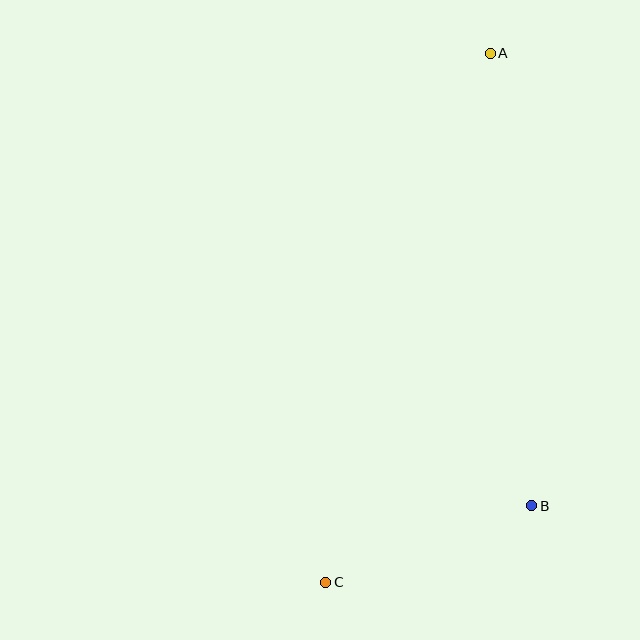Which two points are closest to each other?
Points B and C are closest to each other.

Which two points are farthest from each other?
Points A and C are farthest from each other.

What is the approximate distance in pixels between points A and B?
The distance between A and B is approximately 455 pixels.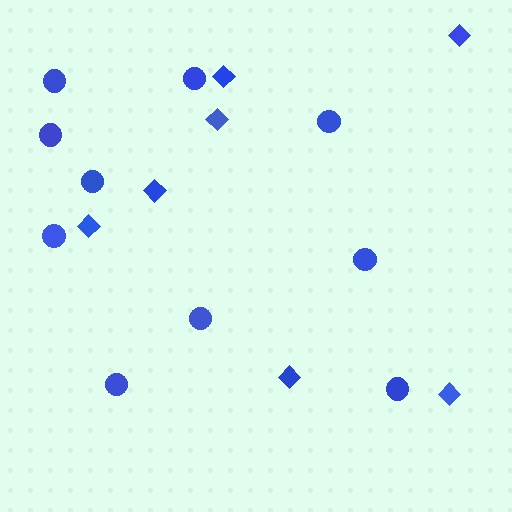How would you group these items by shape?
There are 2 groups: one group of diamonds (7) and one group of circles (10).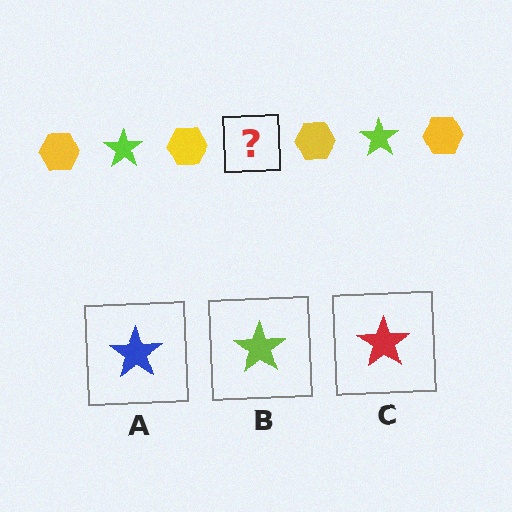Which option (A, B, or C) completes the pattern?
B.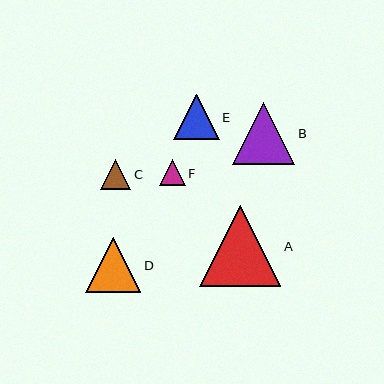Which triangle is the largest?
Triangle A is the largest with a size of approximately 81 pixels.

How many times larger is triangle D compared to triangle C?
Triangle D is approximately 1.8 times the size of triangle C.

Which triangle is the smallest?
Triangle F is the smallest with a size of approximately 26 pixels.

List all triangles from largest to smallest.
From largest to smallest: A, B, D, E, C, F.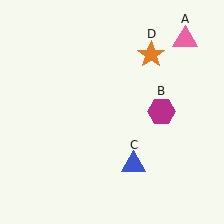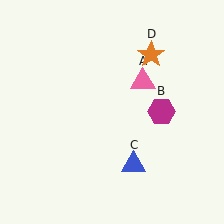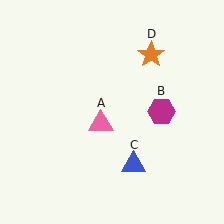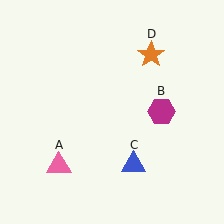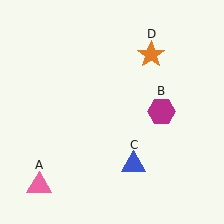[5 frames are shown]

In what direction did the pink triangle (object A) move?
The pink triangle (object A) moved down and to the left.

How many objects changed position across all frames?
1 object changed position: pink triangle (object A).